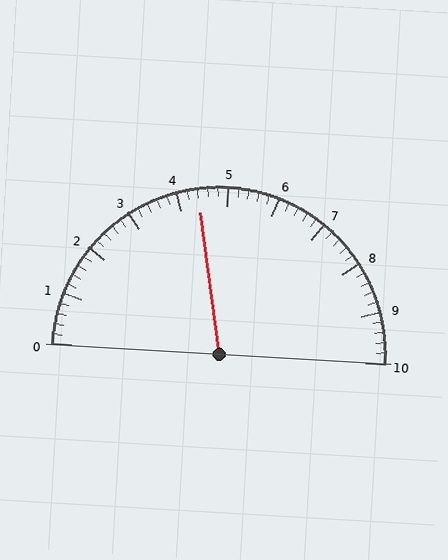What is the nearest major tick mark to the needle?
The nearest major tick mark is 4.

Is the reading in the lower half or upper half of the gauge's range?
The reading is in the lower half of the range (0 to 10).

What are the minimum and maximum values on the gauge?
The gauge ranges from 0 to 10.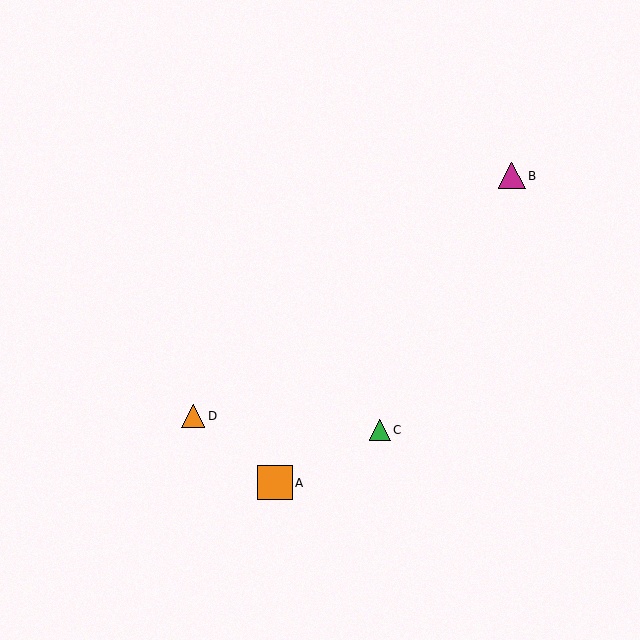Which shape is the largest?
The orange square (labeled A) is the largest.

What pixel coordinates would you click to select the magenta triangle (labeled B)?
Click at (512, 176) to select the magenta triangle B.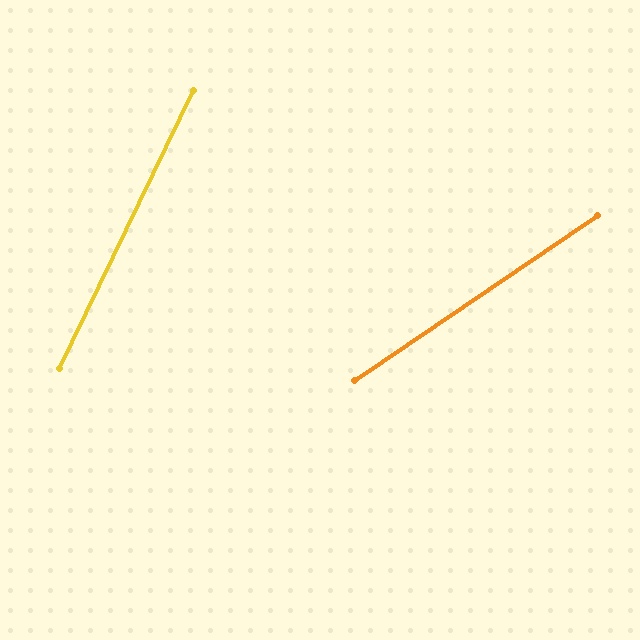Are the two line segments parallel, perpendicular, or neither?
Neither parallel nor perpendicular — they differ by about 30°.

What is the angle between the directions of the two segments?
Approximately 30 degrees.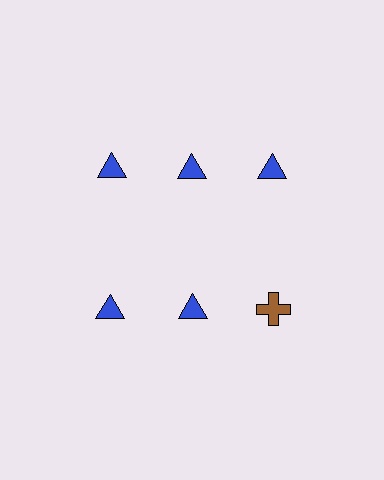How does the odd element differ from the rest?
It differs in both color (brown instead of blue) and shape (cross instead of triangle).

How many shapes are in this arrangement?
There are 6 shapes arranged in a grid pattern.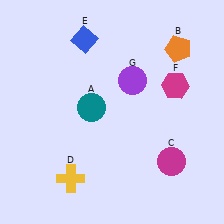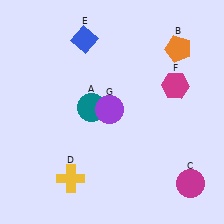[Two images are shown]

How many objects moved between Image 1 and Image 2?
2 objects moved between the two images.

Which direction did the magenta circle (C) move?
The magenta circle (C) moved down.